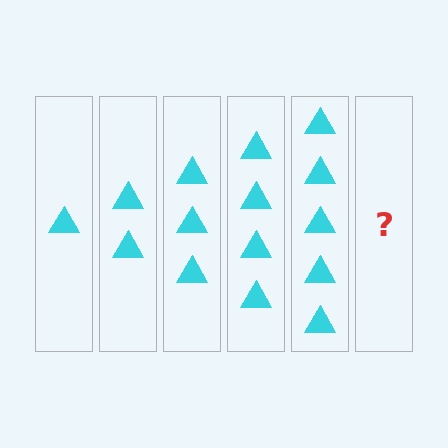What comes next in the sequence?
The next element should be 6 triangles.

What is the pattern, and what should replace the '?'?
The pattern is that each step adds one more triangle. The '?' should be 6 triangles.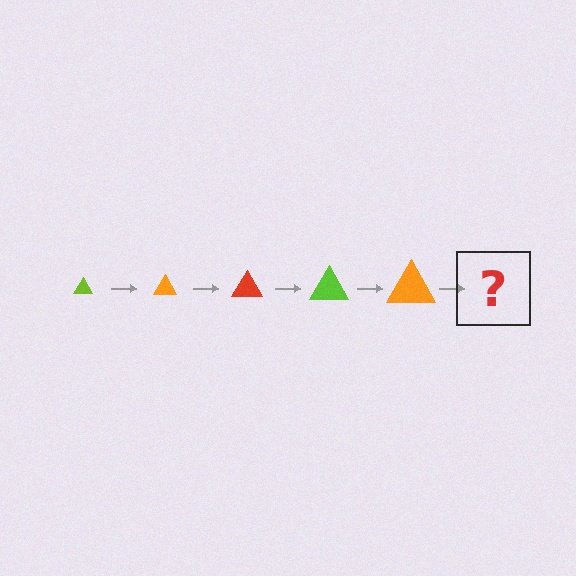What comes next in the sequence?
The next element should be a red triangle, larger than the previous one.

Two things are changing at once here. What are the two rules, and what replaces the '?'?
The two rules are that the triangle grows larger each step and the color cycles through lime, orange, and red. The '?' should be a red triangle, larger than the previous one.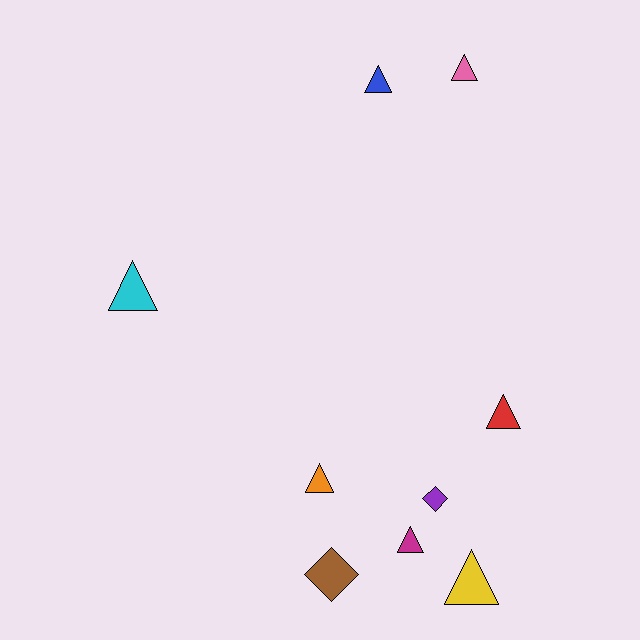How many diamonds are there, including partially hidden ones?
There are 2 diamonds.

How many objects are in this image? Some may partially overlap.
There are 9 objects.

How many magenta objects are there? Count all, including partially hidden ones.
There is 1 magenta object.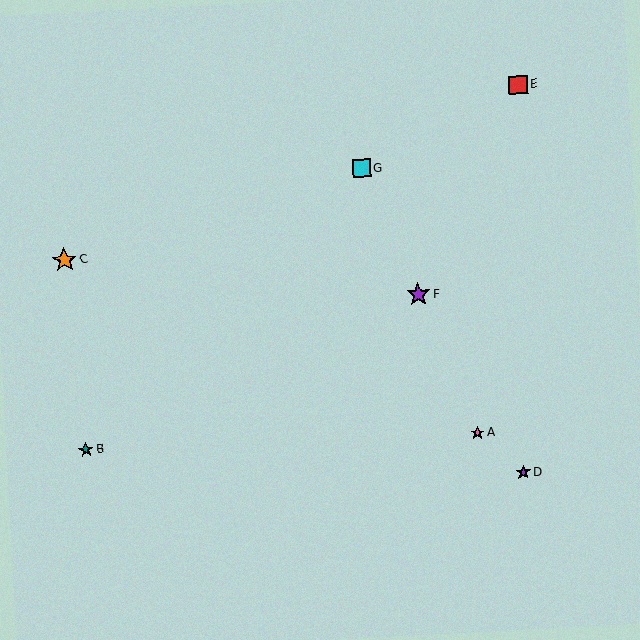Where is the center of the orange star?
The center of the orange star is at (64, 260).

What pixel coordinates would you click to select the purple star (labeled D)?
Click at (523, 472) to select the purple star D.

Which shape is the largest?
The orange star (labeled C) is the largest.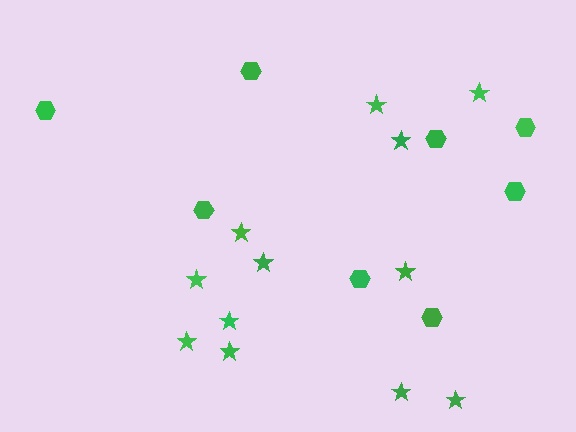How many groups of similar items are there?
There are 2 groups: one group of hexagons (8) and one group of stars (12).